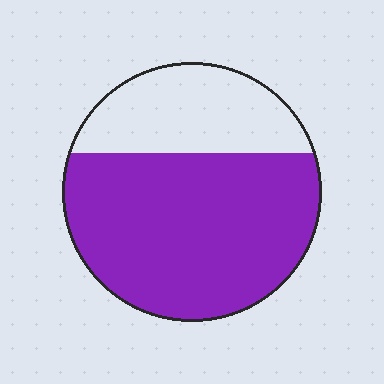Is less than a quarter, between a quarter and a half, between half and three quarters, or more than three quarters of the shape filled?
Between half and three quarters.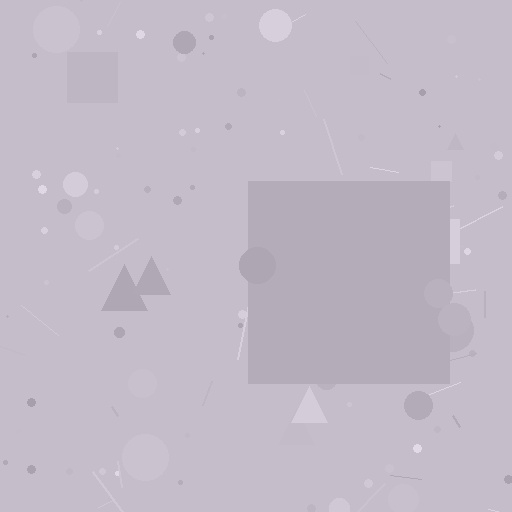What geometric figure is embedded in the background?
A square is embedded in the background.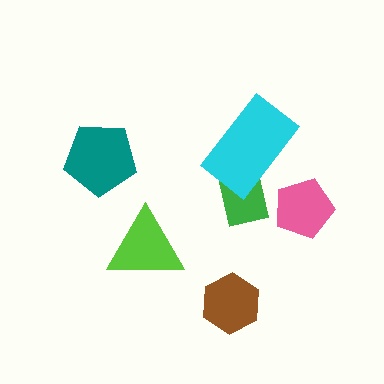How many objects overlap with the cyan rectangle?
1 object overlaps with the cyan rectangle.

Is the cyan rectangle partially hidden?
No, no other shape covers it.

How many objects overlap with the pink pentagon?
0 objects overlap with the pink pentagon.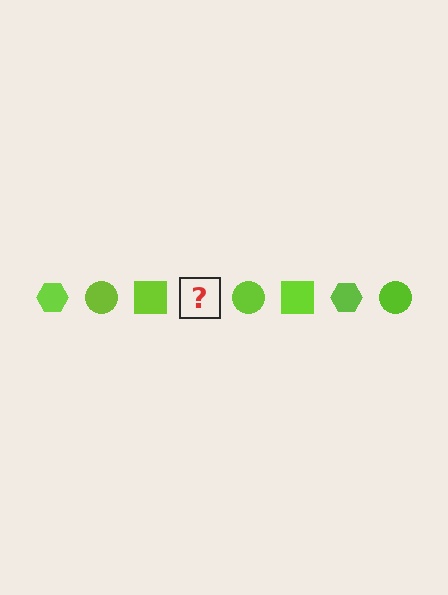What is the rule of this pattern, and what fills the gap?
The rule is that the pattern cycles through hexagon, circle, square shapes in lime. The gap should be filled with a lime hexagon.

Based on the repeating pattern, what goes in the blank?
The blank should be a lime hexagon.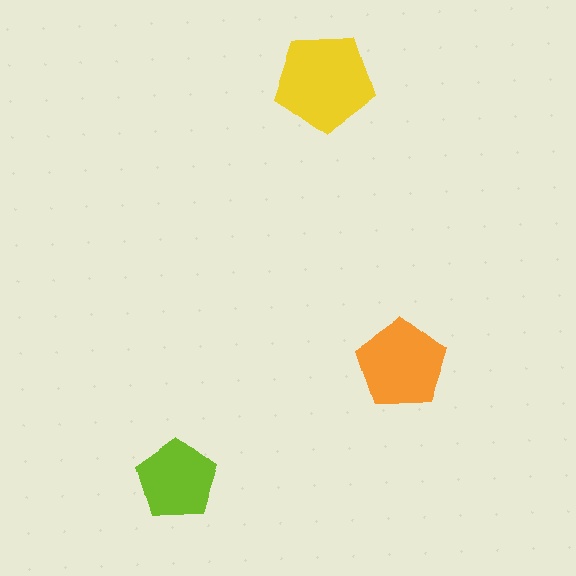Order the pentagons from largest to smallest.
the yellow one, the orange one, the lime one.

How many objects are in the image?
There are 3 objects in the image.